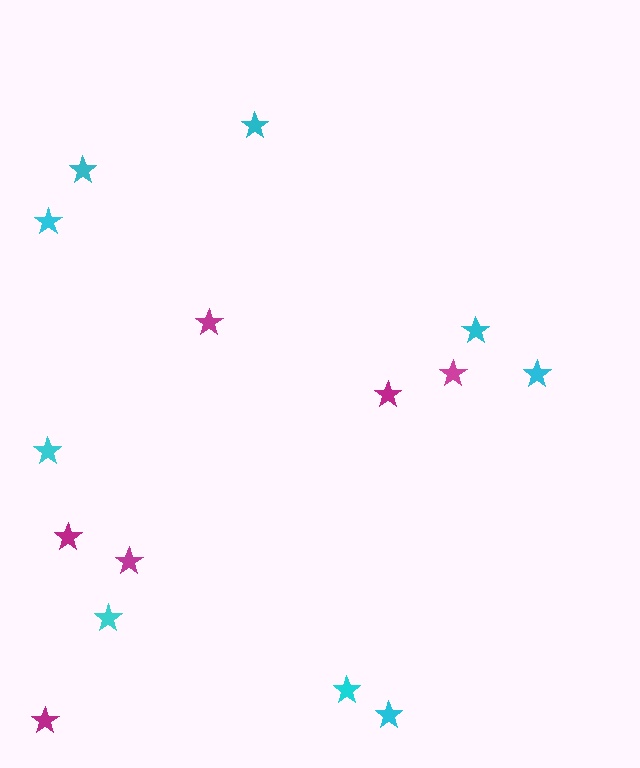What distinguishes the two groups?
There are 2 groups: one group of magenta stars (6) and one group of cyan stars (9).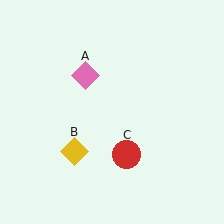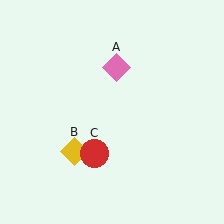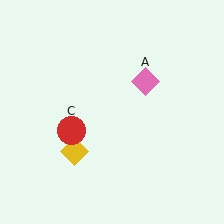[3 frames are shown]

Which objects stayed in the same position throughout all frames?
Yellow diamond (object B) remained stationary.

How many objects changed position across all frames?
2 objects changed position: pink diamond (object A), red circle (object C).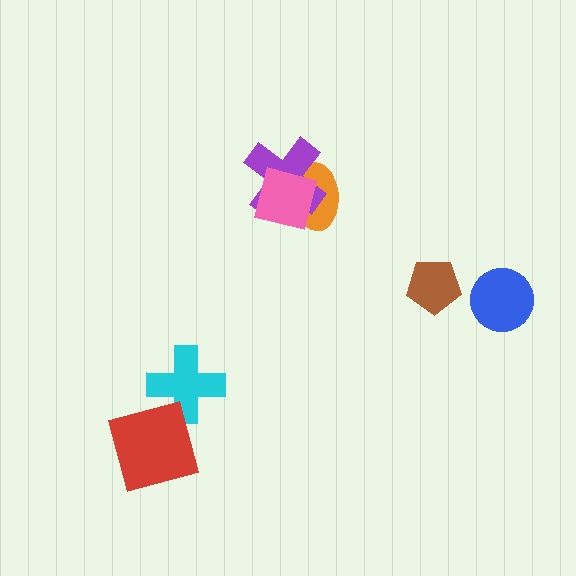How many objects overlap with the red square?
0 objects overlap with the red square.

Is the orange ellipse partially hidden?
Yes, it is partially covered by another shape.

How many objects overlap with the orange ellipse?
2 objects overlap with the orange ellipse.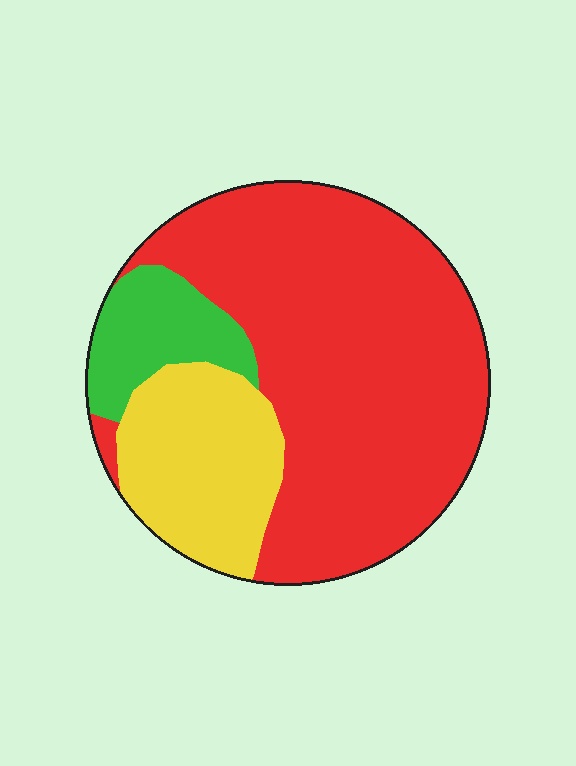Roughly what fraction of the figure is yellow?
Yellow takes up about one fifth (1/5) of the figure.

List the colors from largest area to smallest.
From largest to smallest: red, yellow, green.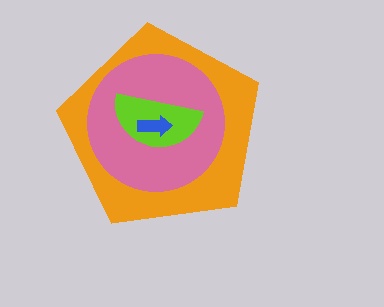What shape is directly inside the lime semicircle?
The blue arrow.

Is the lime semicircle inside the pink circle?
Yes.